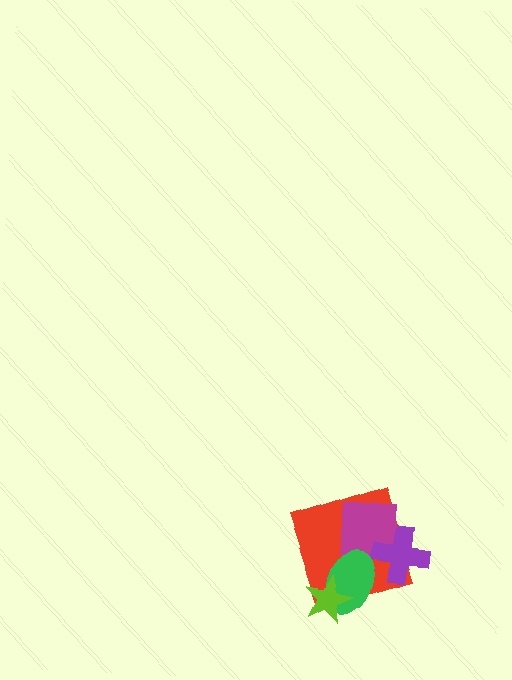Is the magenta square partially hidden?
Yes, it is partially covered by another shape.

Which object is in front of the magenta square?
The purple cross is in front of the magenta square.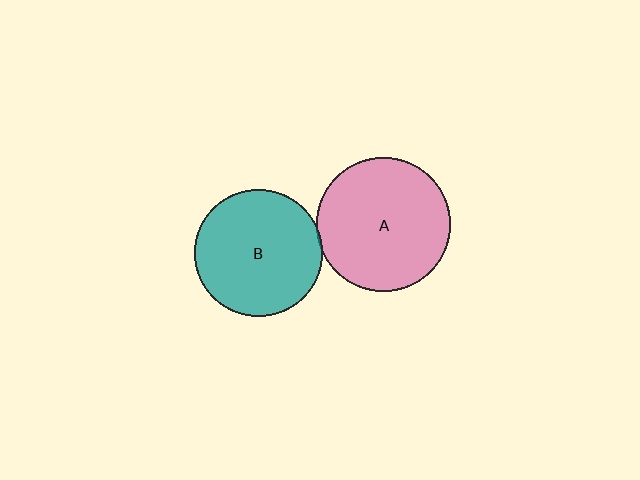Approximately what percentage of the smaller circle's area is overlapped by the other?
Approximately 5%.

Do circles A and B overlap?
Yes.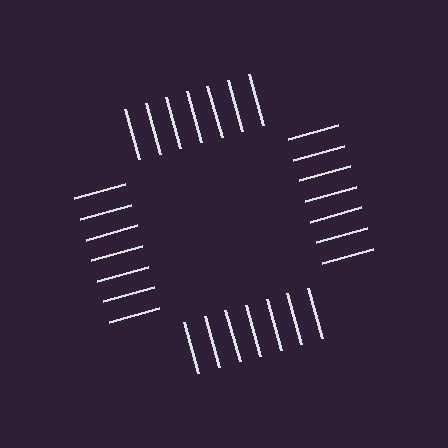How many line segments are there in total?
28 — 7 along each of the 4 edges.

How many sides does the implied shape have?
4 sides — the line-ends trace a square.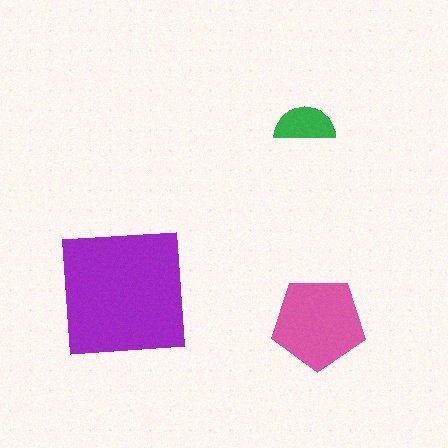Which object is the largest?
The purple square.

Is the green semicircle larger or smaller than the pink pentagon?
Smaller.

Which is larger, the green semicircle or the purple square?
The purple square.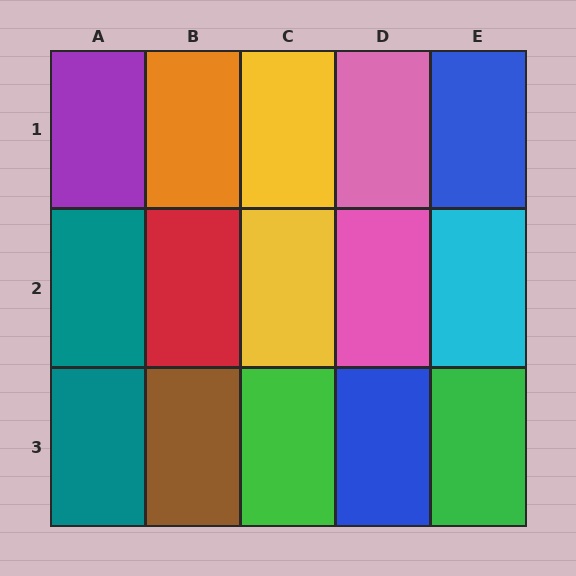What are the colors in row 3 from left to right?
Teal, brown, green, blue, green.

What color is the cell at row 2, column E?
Cyan.